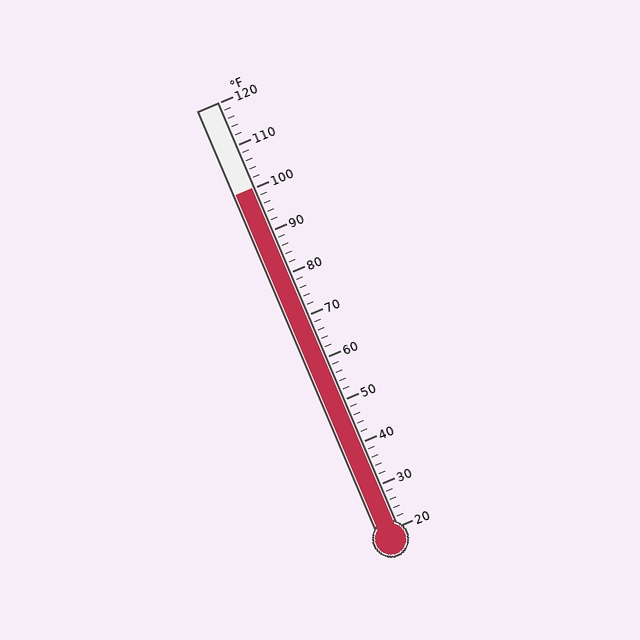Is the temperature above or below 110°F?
The temperature is below 110°F.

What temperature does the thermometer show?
The thermometer shows approximately 100°F.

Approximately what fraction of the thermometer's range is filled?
The thermometer is filled to approximately 80% of its range.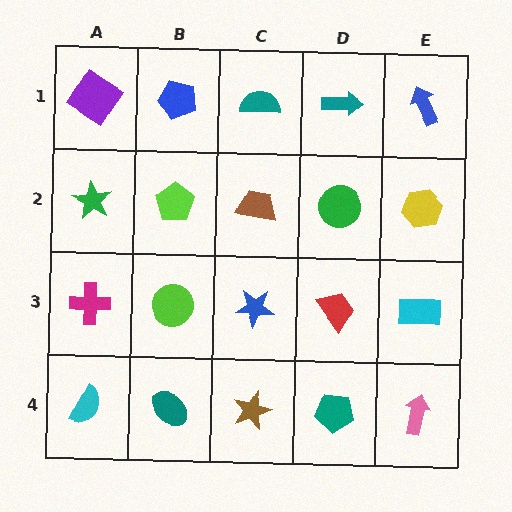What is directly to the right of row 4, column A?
A teal ellipse.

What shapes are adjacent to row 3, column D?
A green circle (row 2, column D), a teal pentagon (row 4, column D), a blue star (row 3, column C), a cyan rectangle (row 3, column E).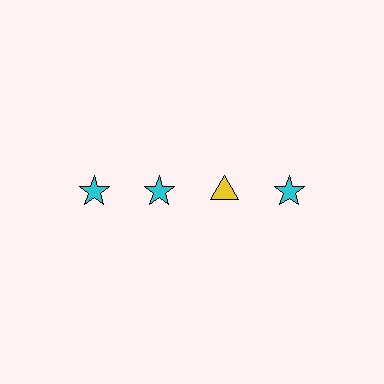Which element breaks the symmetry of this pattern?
The yellow triangle in the top row, center column breaks the symmetry. All other shapes are cyan stars.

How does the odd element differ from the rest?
It differs in both color (yellow instead of cyan) and shape (triangle instead of star).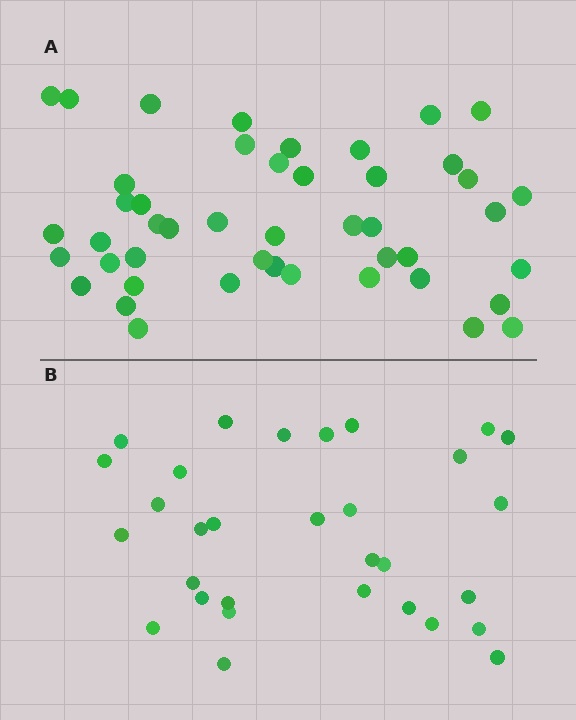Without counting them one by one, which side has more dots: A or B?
Region A (the top region) has more dots.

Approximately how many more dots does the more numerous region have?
Region A has approximately 15 more dots than region B.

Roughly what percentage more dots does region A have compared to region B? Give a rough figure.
About 50% more.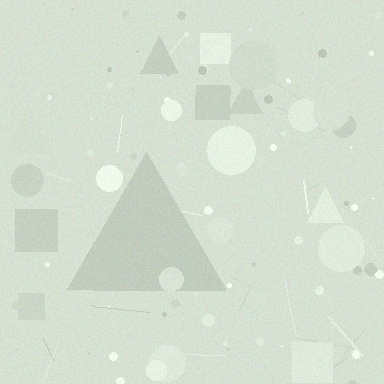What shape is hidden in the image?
A triangle is hidden in the image.